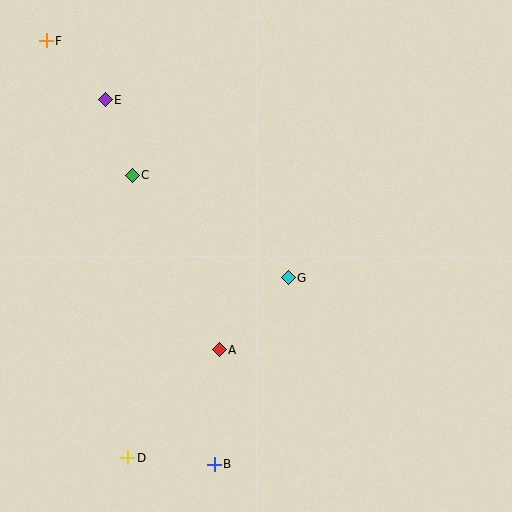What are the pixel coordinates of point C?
Point C is at (132, 175).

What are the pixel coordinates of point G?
Point G is at (288, 278).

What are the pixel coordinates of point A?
Point A is at (219, 350).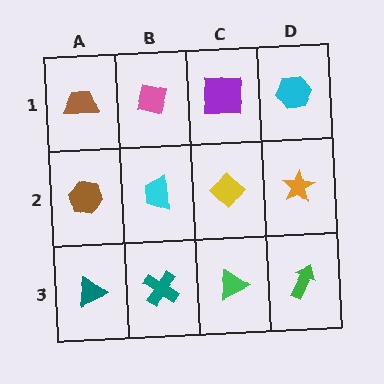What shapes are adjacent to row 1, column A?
A brown hexagon (row 2, column A), a pink square (row 1, column B).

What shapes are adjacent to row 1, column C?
A yellow diamond (row 2, column C), a pink square (row 1, column B), a cyan hexagon (row 1, column D).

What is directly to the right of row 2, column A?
A cyan trapezoid.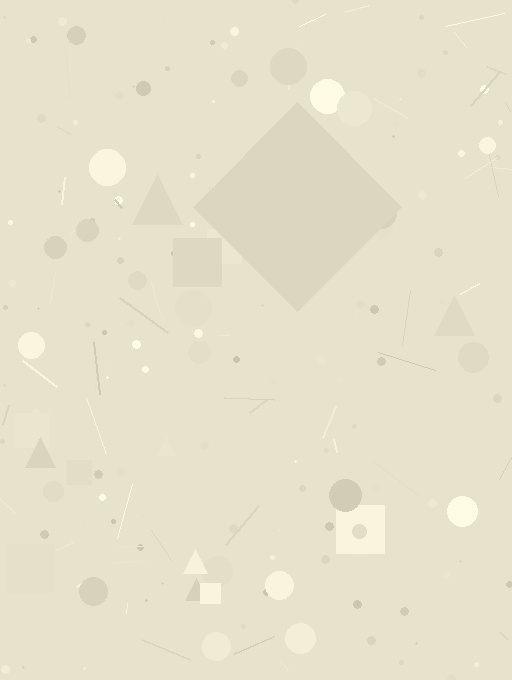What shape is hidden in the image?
A diamond is hidden in the image.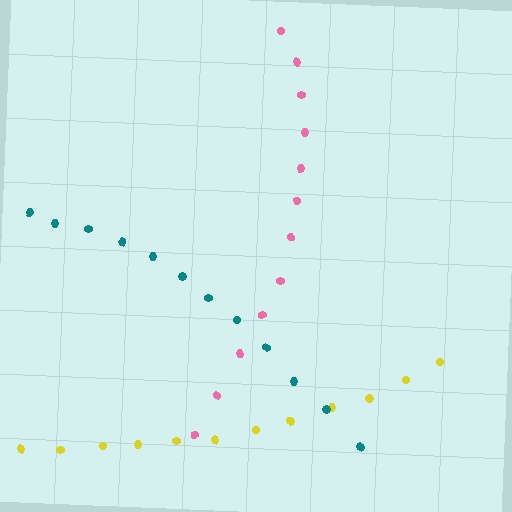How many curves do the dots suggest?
There are 3 distinct paths.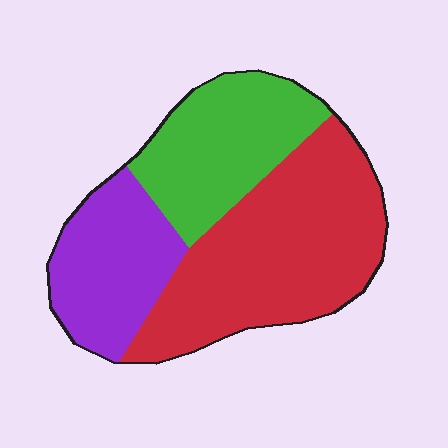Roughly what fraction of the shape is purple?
Purple takes up less than a quarter of the shape.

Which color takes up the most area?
Red, at roughly 50%.